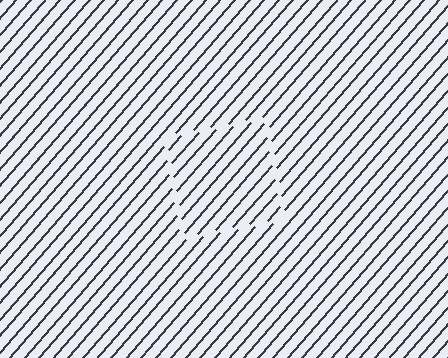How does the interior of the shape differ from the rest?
The interior of the shape contains the same grating, shifted by half a period — the contour is defined by the phase discontinuity where line-ends from the inner and outer gratings abut.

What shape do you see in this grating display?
An illusory square. The interior of the shape contains the same grating, shifted by half a period — the contour is defined by the phase discontinuity where line-ends from the inner and outer gratings abut.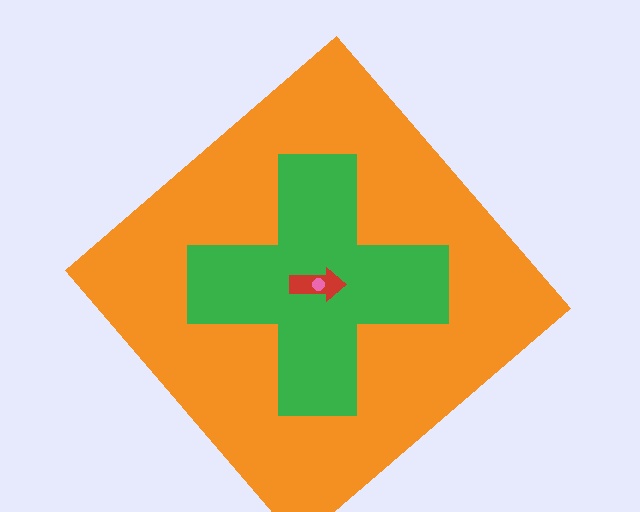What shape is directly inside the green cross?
The red arrow.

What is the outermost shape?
The orange diamond.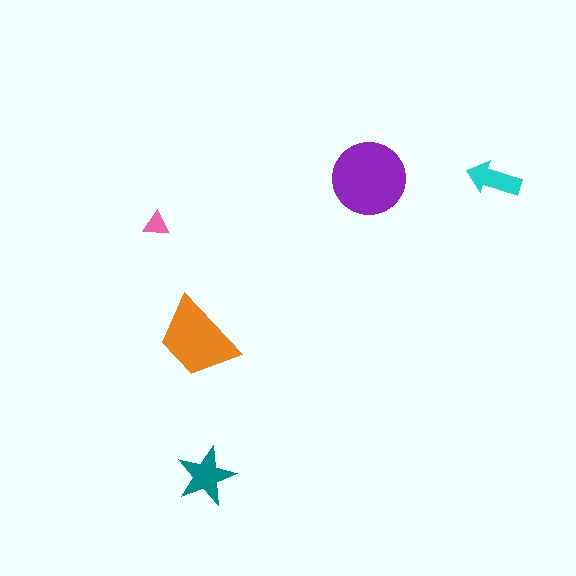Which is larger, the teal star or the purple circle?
The purple circle.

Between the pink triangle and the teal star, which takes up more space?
The teal star.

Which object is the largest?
The purple circle.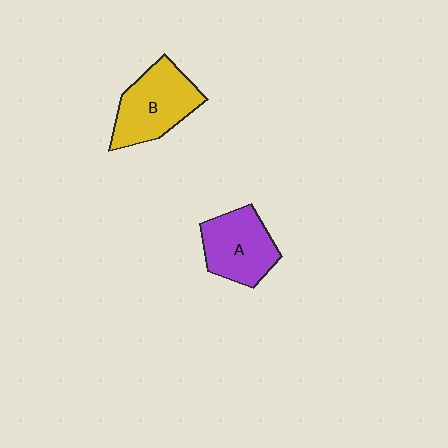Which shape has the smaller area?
Shape A (purple).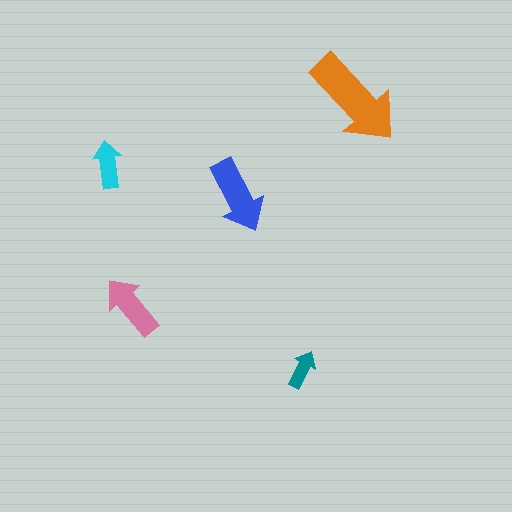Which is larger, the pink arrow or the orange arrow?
The orange one.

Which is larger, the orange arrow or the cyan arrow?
The orange one.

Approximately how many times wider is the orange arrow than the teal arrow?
About 2.5 times wider.